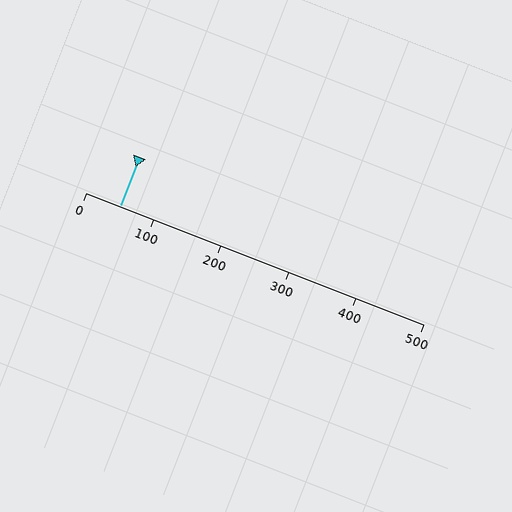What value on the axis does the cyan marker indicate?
The marker indicates approximately 50.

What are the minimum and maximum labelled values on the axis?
The axis runs from 0 to 500.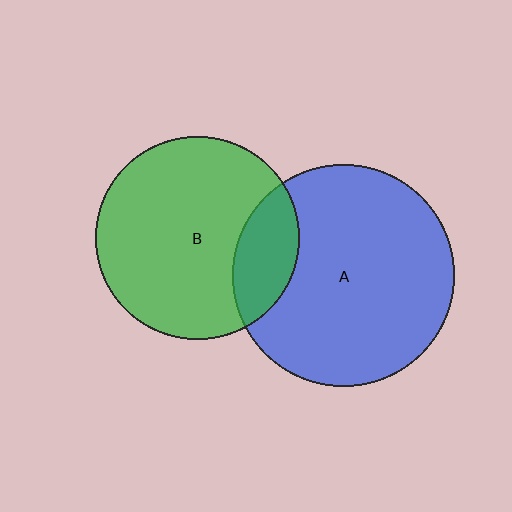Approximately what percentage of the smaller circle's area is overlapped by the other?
Approximately 20%.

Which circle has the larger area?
Circle A (blue).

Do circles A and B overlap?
Yes.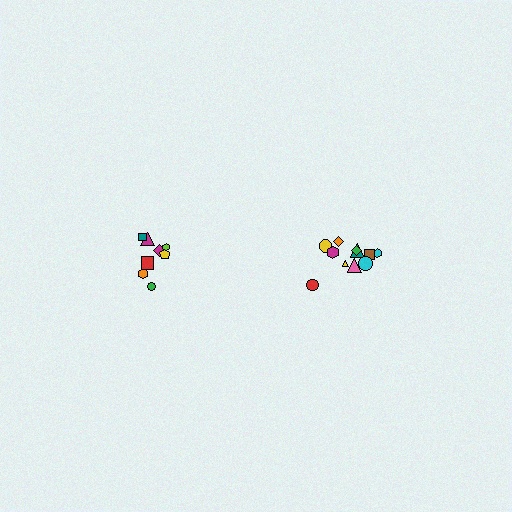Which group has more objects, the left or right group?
The right group.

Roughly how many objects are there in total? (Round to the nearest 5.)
Roughly 20 objects in total.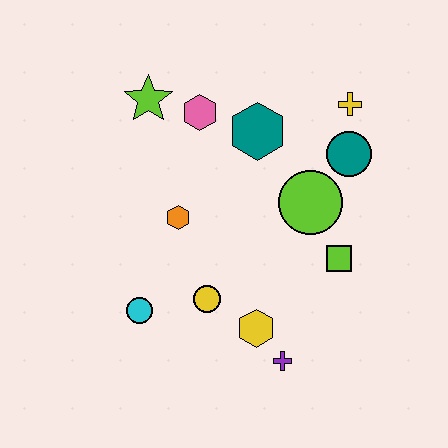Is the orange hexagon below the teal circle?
Yes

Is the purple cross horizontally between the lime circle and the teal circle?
No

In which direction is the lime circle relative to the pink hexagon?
The lime circle is to the right of the pink hexagon.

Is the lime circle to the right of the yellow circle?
Yes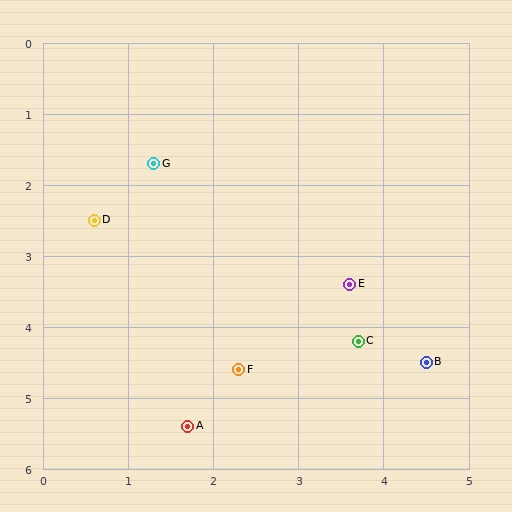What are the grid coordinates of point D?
Point D is at approximately (0.6, 2.5).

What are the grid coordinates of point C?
Point C is at approximately (3.7, 4.2).